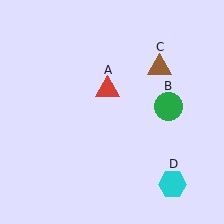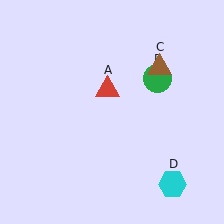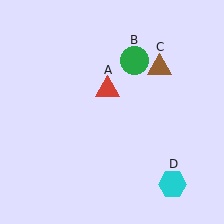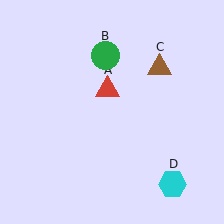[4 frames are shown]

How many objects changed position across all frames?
1 object changed position: green circle (object B).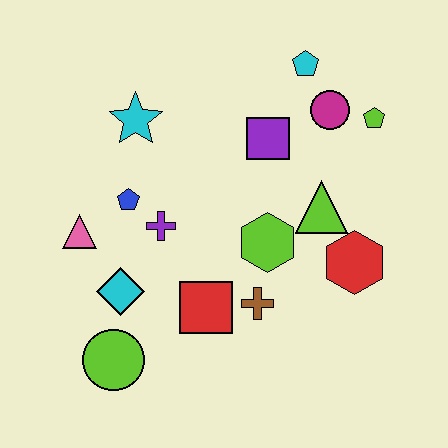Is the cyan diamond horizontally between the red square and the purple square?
No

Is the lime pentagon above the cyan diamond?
Yes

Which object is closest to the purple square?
The magenta circle is closest to the purple square.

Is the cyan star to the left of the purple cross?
Yes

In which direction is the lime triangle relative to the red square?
The lime triangle is to the right of the red square.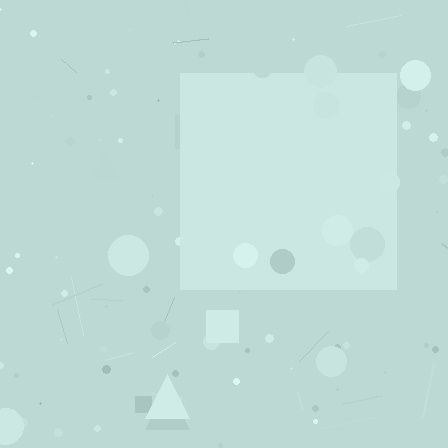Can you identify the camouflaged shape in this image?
The camouflaged shape is a square.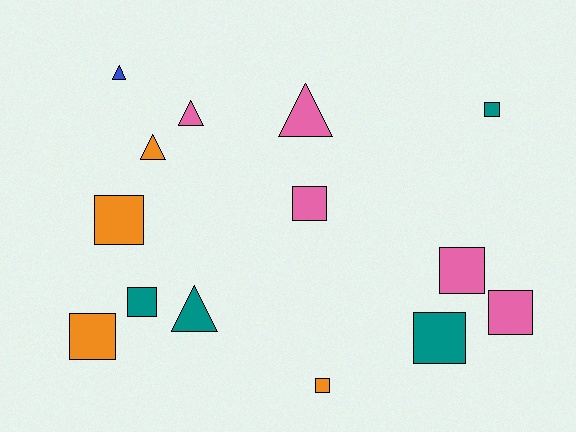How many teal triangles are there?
There is 1 teal triangle.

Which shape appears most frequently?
Square, with 9 objects.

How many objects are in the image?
There are 14 objects.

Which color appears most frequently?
Pink, with 5 objects.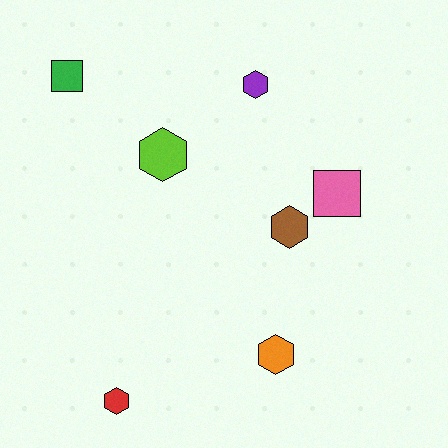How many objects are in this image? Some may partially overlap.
There are 7 objects.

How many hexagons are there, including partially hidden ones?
There are 5 hexagons.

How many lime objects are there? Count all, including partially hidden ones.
There is 1 lime object.